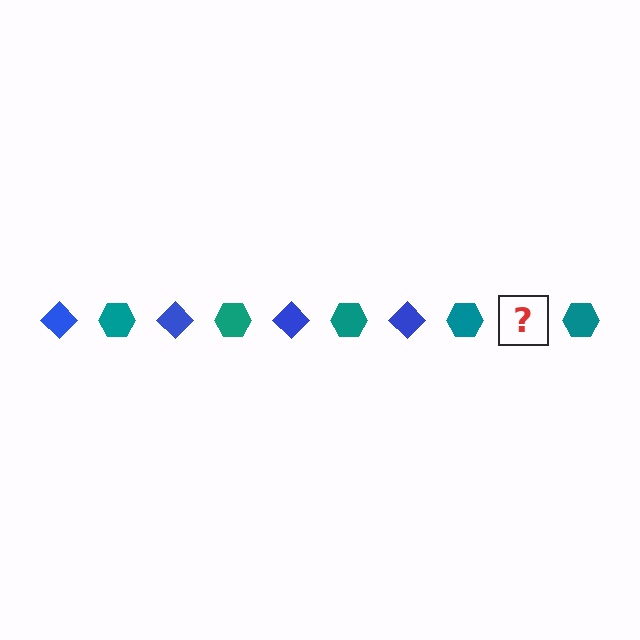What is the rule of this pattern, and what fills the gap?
The rule is that the pattern alternates between blue diamond and teal hexagon. The gap should be filled with a blue diamond.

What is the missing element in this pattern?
The missing element is a blue diamond.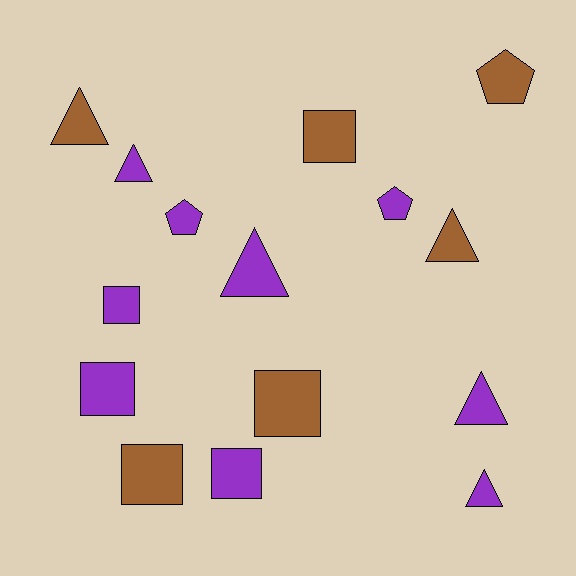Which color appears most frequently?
Purple, with 9 objects.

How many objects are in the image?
There are 15 objects.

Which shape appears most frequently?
Square, with 6 objects.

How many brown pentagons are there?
There is 1 brown pentagon.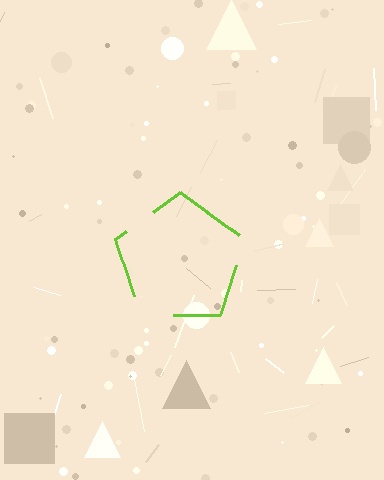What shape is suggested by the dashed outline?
The dashed outline suggests a pentagon.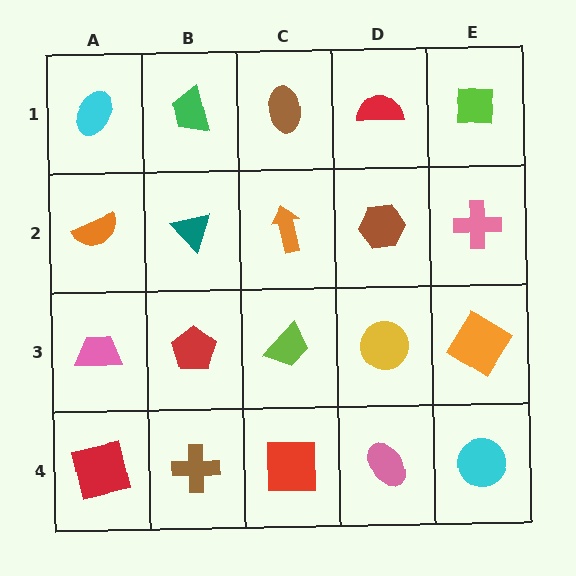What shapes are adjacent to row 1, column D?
A brown hexagon (row 2, column D), a brown ellipse (row 1, column C), a lime square (row 1, column E).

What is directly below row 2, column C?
A lime trapezoid.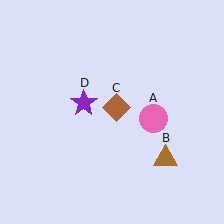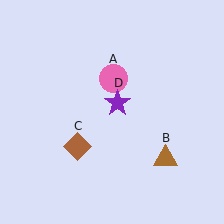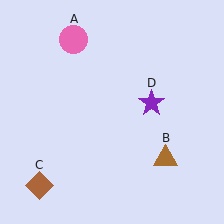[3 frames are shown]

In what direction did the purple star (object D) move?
The purple star (object D) moved right.